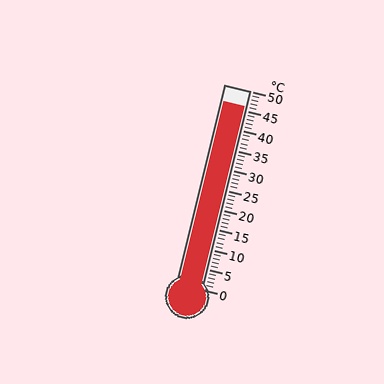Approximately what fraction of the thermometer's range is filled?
The thermometer is filled to approximately 90% of its range.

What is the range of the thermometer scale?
The thermometer scale ranges from 0°C to 50°C.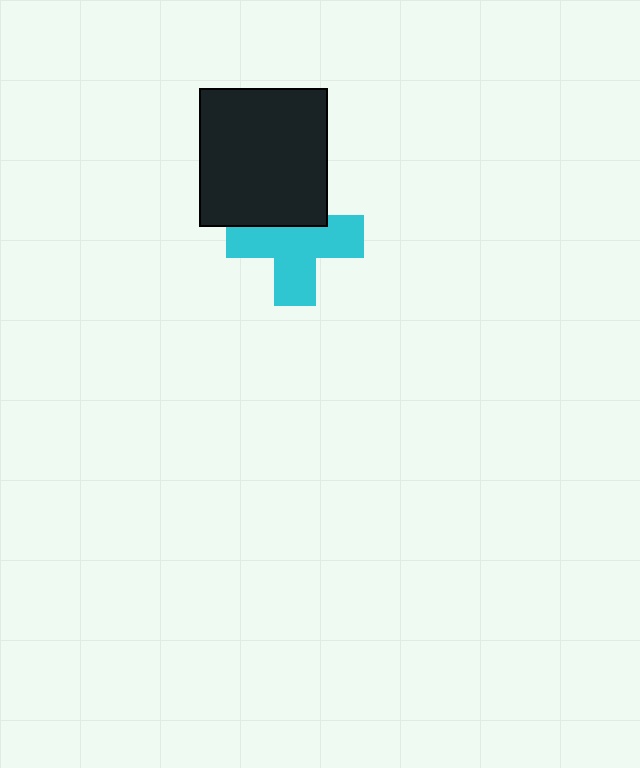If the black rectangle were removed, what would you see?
You would see the complete cyan cross.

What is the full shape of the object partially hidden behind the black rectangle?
The partially hidden object is a cyan cross.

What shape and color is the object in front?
The object in front is a black rectangle.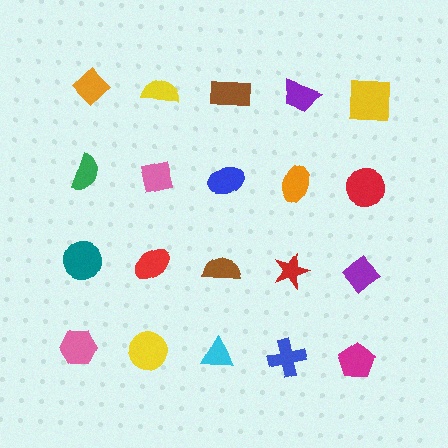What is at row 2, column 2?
A pink square.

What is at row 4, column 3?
A cyan triangle.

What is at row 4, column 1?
A pink hexagon.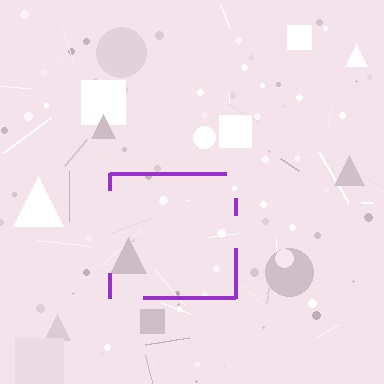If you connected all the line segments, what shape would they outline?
They would outline a square.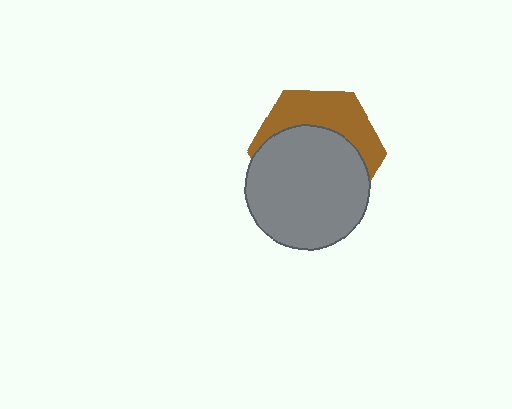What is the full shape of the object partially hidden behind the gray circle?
The partially hidden object is a brown hexagon.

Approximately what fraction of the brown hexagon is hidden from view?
Roughly 62% of the brown hexagon is hidden behind the gray circle.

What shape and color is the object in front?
The object in front is a gray circle.